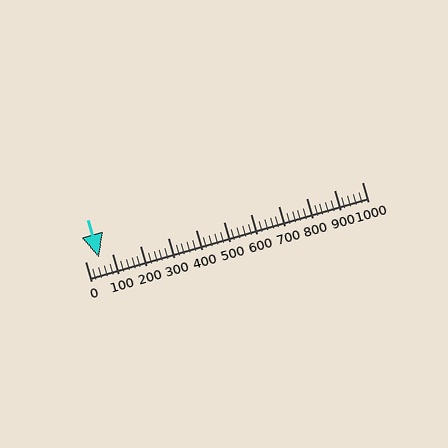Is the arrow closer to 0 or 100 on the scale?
The arrow is closer to 100.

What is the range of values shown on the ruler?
The ruler shows values from 0 to 1000.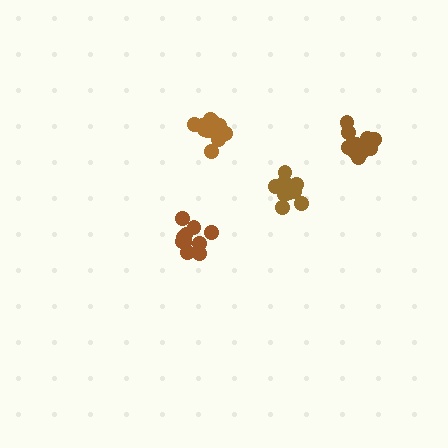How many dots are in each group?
Group 1: 11 dots, Group 2: 12 dots, Group 3: 10 dots, Group 4: 14 dots (47 total).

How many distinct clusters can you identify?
There are 4 distinct clusters.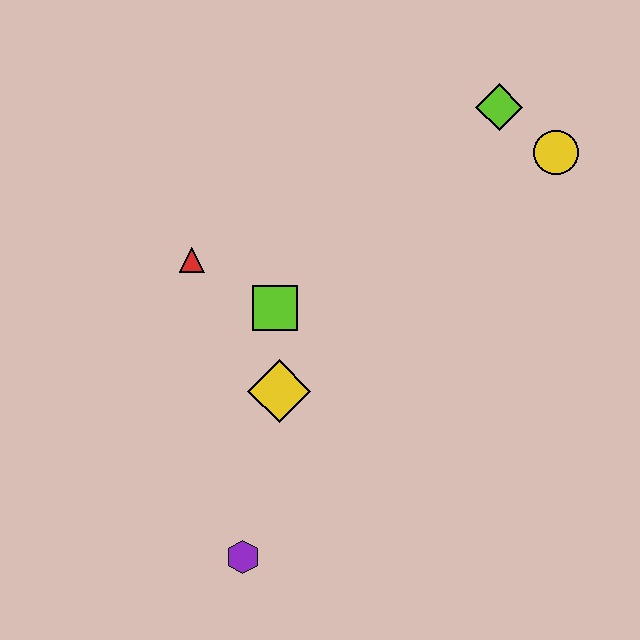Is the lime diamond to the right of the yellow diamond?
Yes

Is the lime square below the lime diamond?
Yes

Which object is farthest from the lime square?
The yellow circle is farthest from the lime square.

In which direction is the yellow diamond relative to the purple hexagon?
The yellow diamond is above the purple hexagon.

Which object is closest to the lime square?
The yellow diamond is closest to the lime square.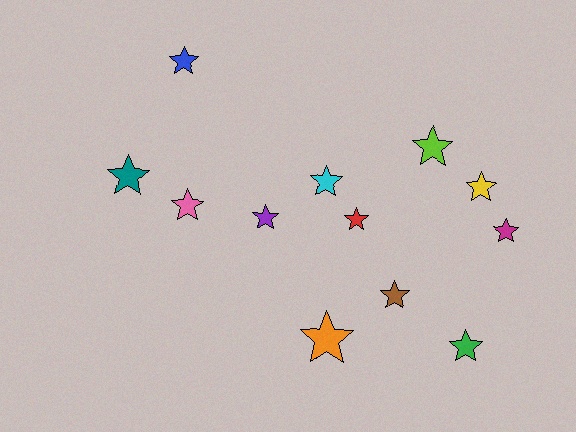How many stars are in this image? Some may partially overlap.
There are 12 stars.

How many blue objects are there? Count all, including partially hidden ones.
There is 1 blue object.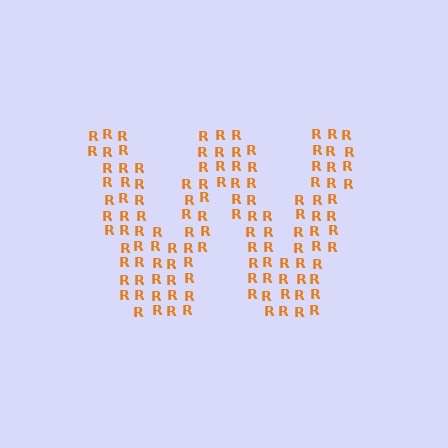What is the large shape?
The large shape is the letter W.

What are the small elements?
The small elements are letter R's.